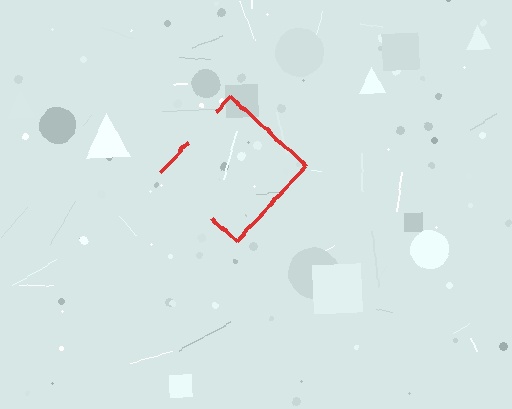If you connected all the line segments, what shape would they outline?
They would outline a diamond.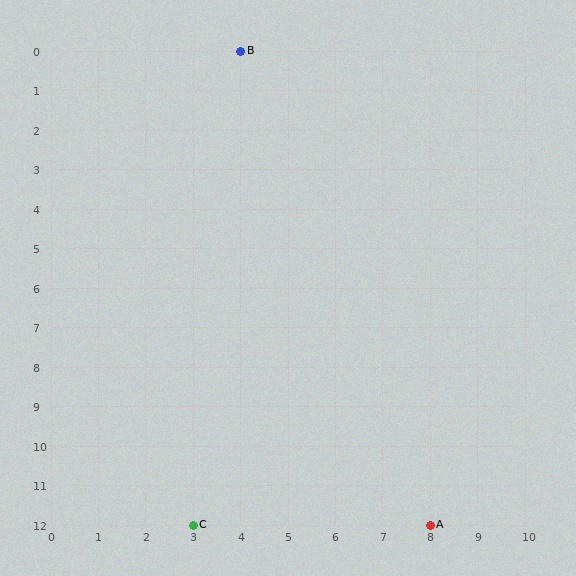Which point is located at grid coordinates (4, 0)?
Point B is at (4, 0).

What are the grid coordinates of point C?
Point C is at grid coordinates (3, 12).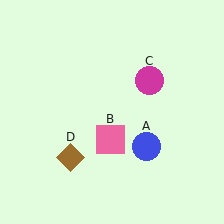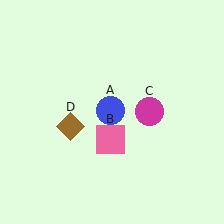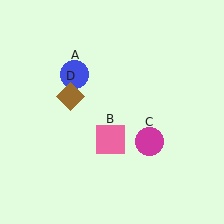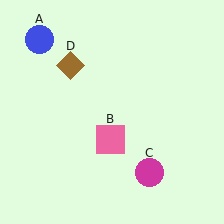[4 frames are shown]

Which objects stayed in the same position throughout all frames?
Pink square (object B) remained stationary.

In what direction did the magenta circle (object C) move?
The magenta circle (object C) moved down.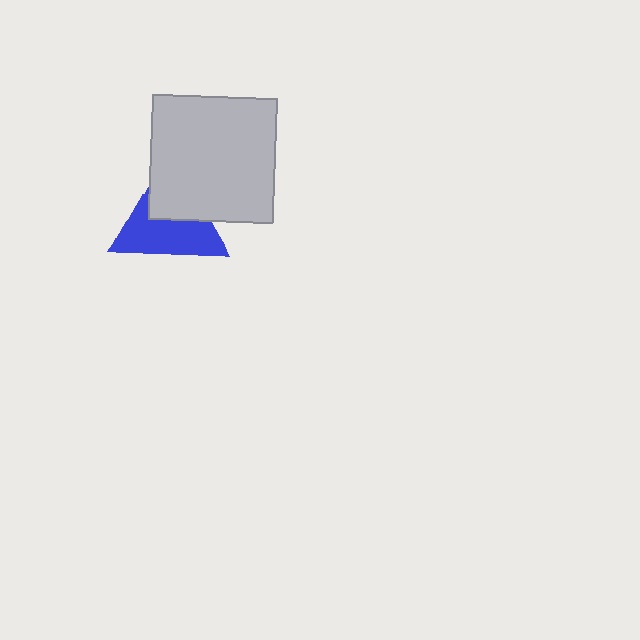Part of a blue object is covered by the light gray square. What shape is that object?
It is a triangle.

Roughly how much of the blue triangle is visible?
About half of it is visible (roughly 58%).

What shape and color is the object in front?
The object in front is a light gray square.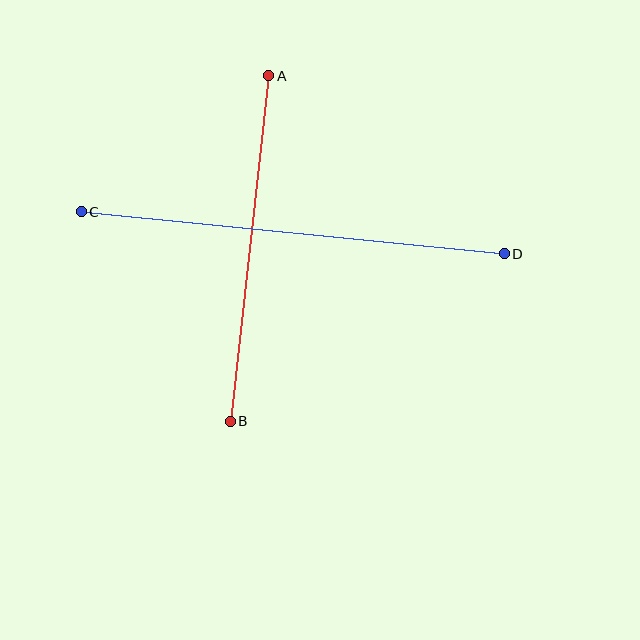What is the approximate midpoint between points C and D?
The midpoint is at approximately (293, 233) pixels.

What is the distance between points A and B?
The distance is approximately 347 pixels.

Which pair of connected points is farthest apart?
Points C and D are farthest apart.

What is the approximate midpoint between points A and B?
The midpoint is at approximately (250, 249) pixels.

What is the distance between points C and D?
The distance is approximately 425 pixels.